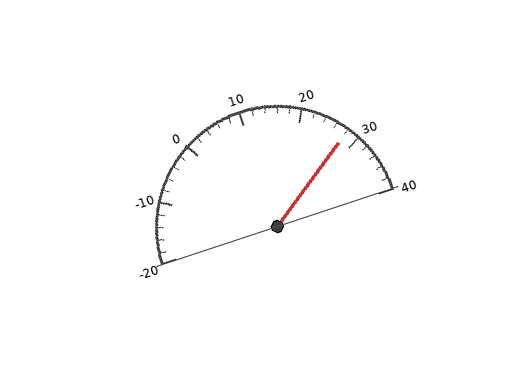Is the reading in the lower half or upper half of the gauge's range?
The reading is in the upper half of the range (-20 to 40).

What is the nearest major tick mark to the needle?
The nearest major tick mark is 30.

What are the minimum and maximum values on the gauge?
The gauge ranges from -20 to 40.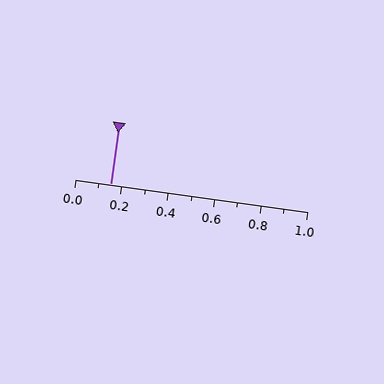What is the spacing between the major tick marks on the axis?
The major ticks are spaced 0.2 apart.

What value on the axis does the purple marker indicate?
The marker indicates approximately 0.15.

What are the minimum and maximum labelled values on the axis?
The axis runs from 0.0 to 1.0.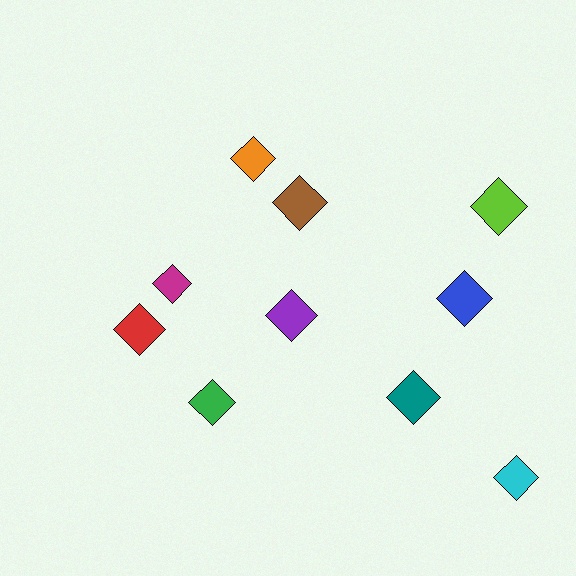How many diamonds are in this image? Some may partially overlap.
There are 10 diamonds.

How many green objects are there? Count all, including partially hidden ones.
There is 1 green object.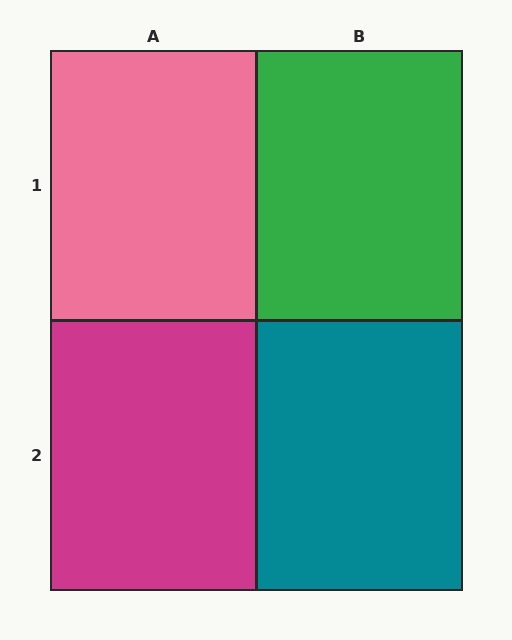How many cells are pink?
1 cell is pink.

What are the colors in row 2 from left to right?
Magenta, teal.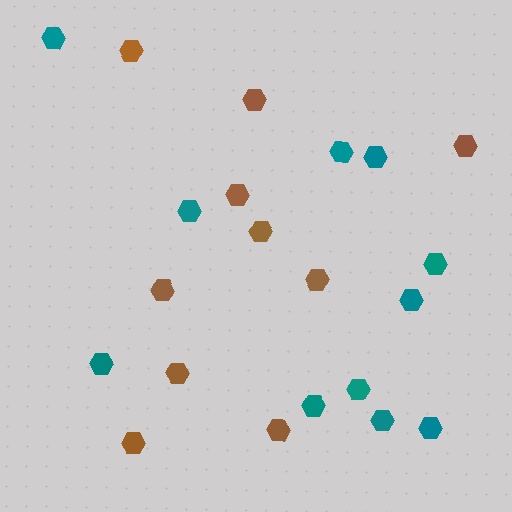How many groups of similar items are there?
There are 2 groups: one group of brown hexagons (10) and one group of teal hexagons (11).